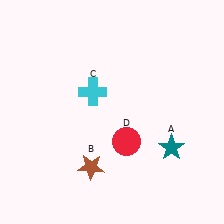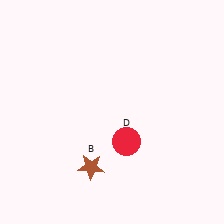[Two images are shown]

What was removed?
The teal star (A), the cyan cross (C) were removed in Image 2.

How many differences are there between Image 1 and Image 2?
There are 2 differences between the two images.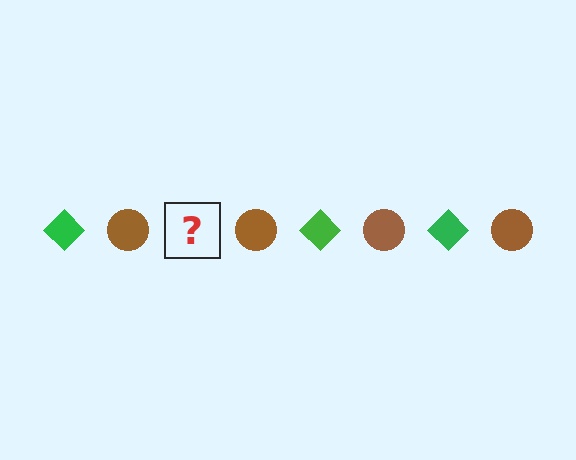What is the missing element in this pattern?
The missing element is a green diamond.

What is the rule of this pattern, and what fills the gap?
The rule is that the pattern alternates between green diamond and brown circle. The gap should be filled with a green diamond.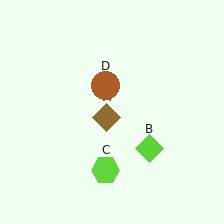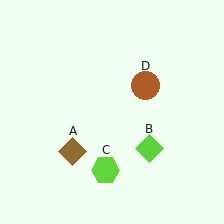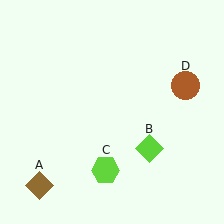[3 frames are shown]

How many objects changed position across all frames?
2 objects changed position: brown diamond (object A), brown circle (object D).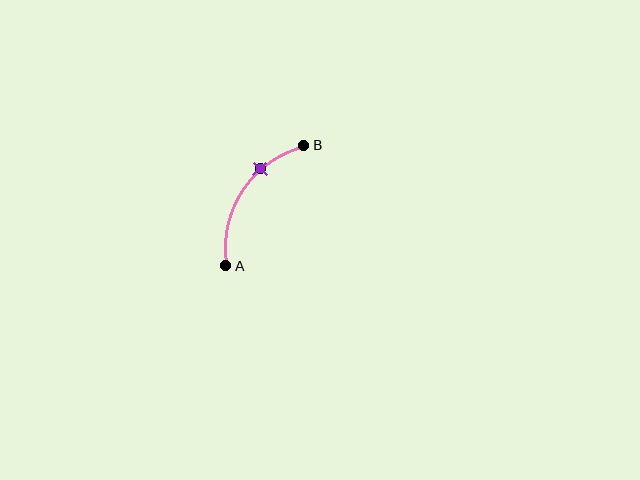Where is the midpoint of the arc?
The arc midpoint is the point on the curve farthest from the straight line joining A and B. It sits to the left of that line.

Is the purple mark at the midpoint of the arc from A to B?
No. The purple mark lies on the arc but is closer to endpoint B. The arc midpoint would be at the point on the curve equidistant along the arc from both A and B.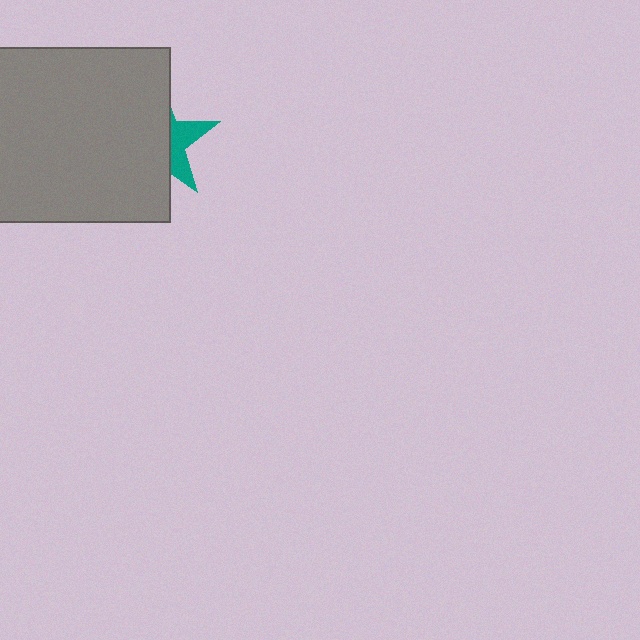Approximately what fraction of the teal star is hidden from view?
Roughly 68% of the teal star is hidden behind the gray square.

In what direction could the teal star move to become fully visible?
The teal star could move right. That would shift it out from behind the gray square entirely.